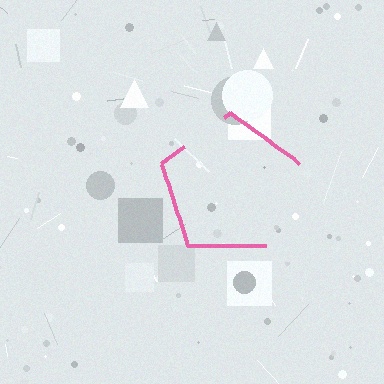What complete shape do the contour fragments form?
The contour fragments form a pentagon.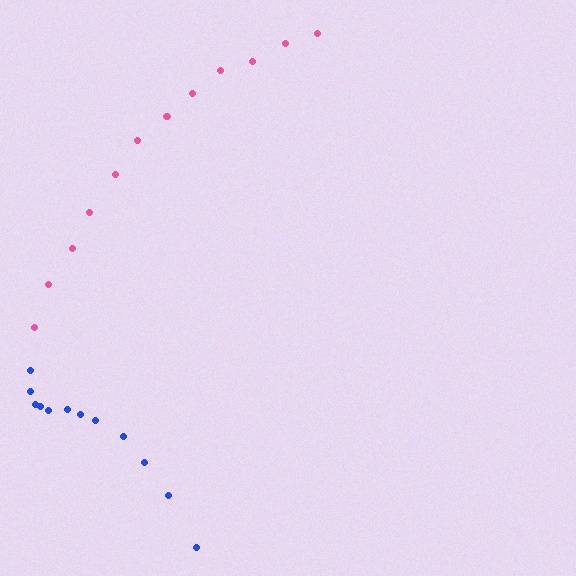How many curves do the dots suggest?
There are 2 distinct paths.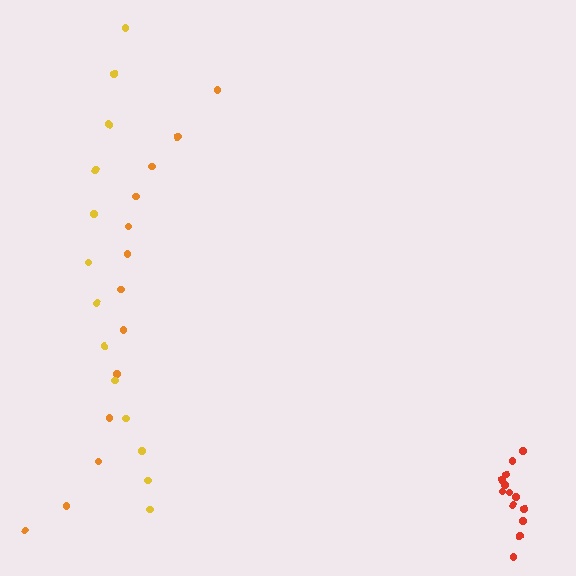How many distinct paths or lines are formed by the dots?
There are 3 distinct paths.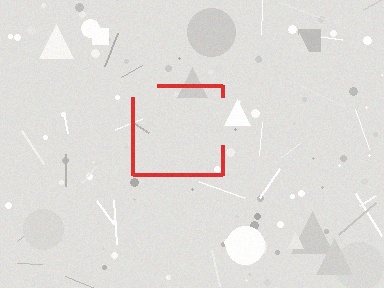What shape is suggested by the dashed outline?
The dashed outline suggests a square.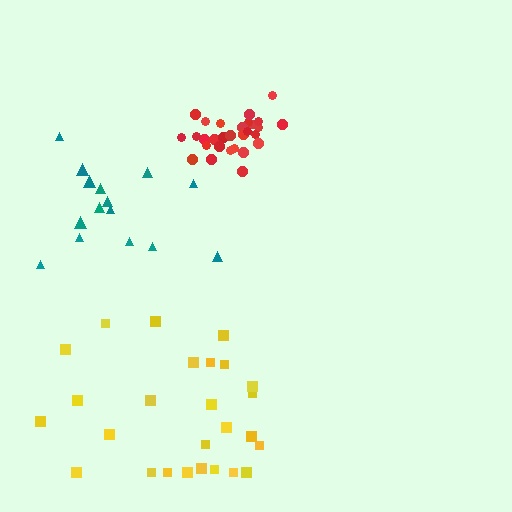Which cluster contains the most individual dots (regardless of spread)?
Red (29).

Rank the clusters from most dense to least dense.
red, teal, yellow.